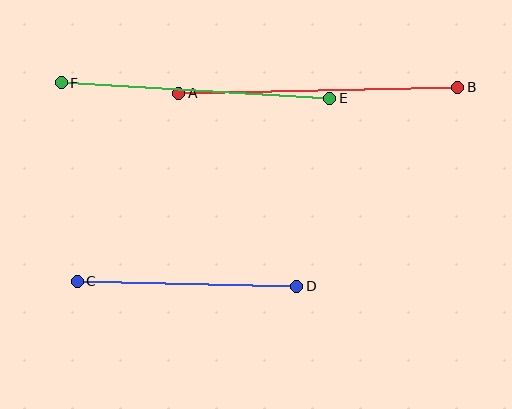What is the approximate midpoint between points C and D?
The midpoint is at approximately (187, 284) pixels.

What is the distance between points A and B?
The distance is approximately 279 pixels.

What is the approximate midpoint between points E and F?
The midpoint is at approximately (195, 91) pixels.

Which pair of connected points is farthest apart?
Points A and B are farthest apart.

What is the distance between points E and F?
The distance is approximately 269 pixels.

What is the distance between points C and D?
The distance is approximately 220 pixels.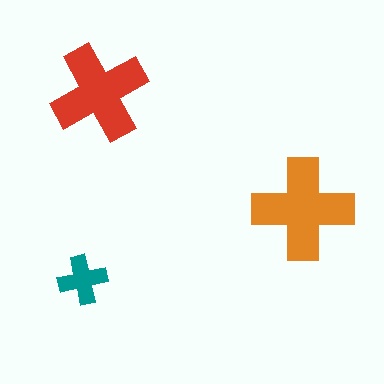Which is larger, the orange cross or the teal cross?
The orange one.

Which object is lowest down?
The teal cross is bottommost.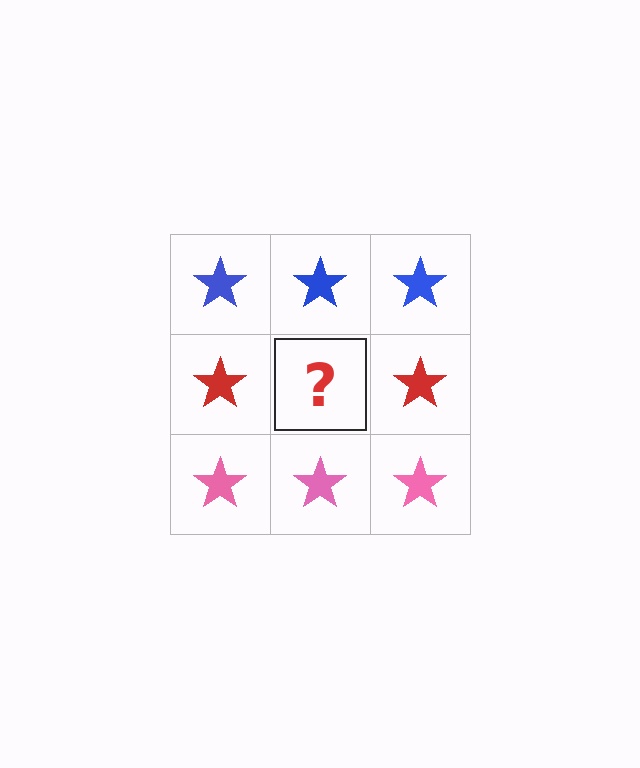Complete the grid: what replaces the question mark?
The question mark should be replaced with a red star.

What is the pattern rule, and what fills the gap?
The rule is that each row has a consistent color. The gap should be filled with a red star.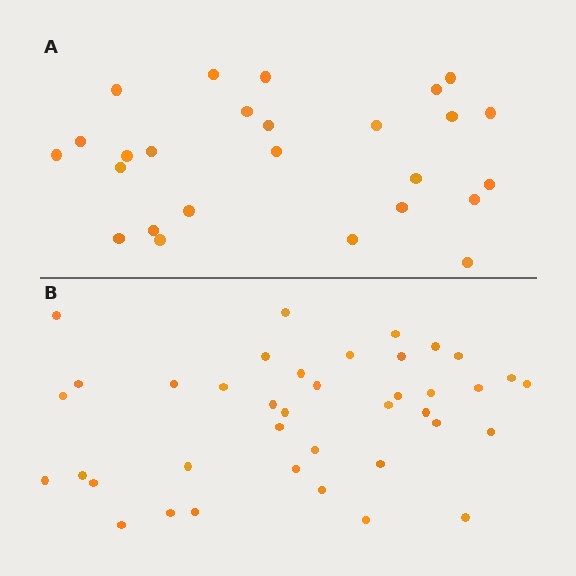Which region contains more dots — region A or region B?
Region B (the bottom region) has more dots.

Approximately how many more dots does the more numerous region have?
Region B has approximately 15 more dots than region A.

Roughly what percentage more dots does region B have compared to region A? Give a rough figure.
About 50% more.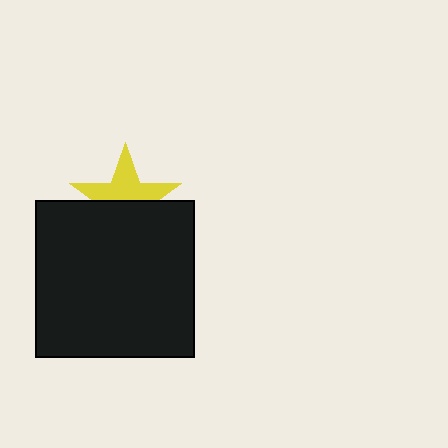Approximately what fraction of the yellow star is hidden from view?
Roughly 49% of the yellow star is hidden behind the black rectangle.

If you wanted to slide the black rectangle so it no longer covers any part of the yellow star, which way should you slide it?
Slide it down — that is the most direct way to separate the two shapes.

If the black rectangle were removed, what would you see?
You would see the complete yellow star.